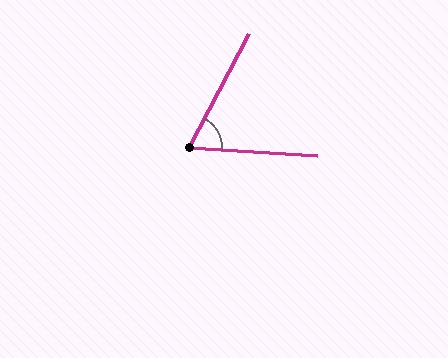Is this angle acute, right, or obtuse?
It is acute.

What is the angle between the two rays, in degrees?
Approximately 66 degrees.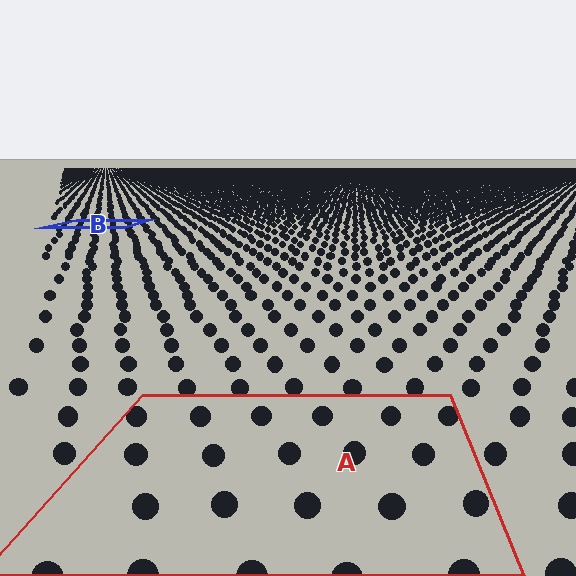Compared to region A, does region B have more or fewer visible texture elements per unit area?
Region B has more texture elements per unit area — they are packed more densely because it is farther away.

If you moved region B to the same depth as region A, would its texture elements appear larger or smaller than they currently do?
They would appear larger. At a closer depth, the same texture elements are projected at a bigger on-screen size.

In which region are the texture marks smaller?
The texture marks are smaller in region B, because it is farther away.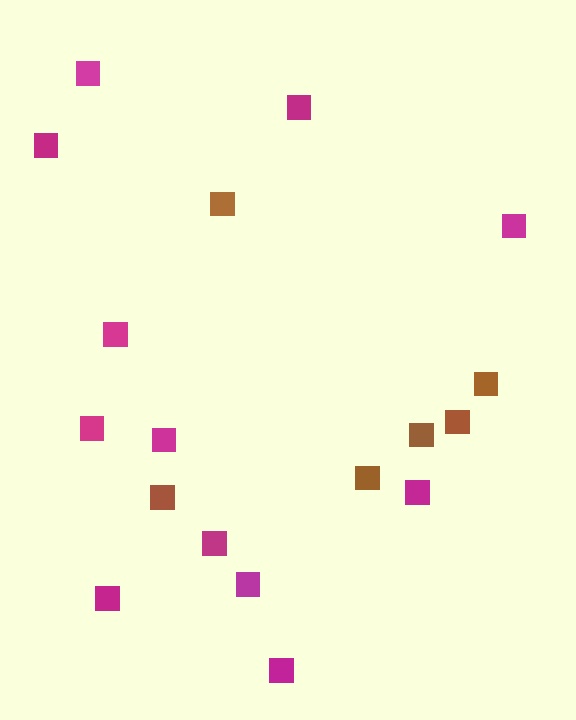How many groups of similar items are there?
There are 2 groups: one group of brown squares (6) and one group of magenta squares (12).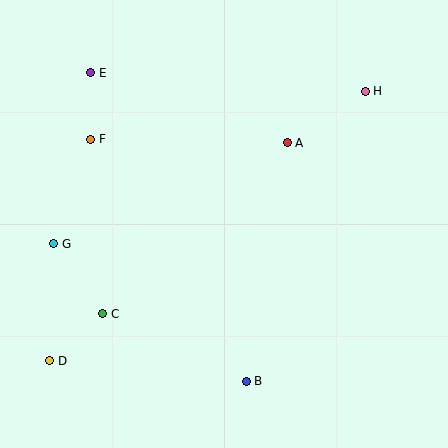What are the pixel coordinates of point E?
Point E is at (91, 73).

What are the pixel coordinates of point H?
Point H is at (365, 91).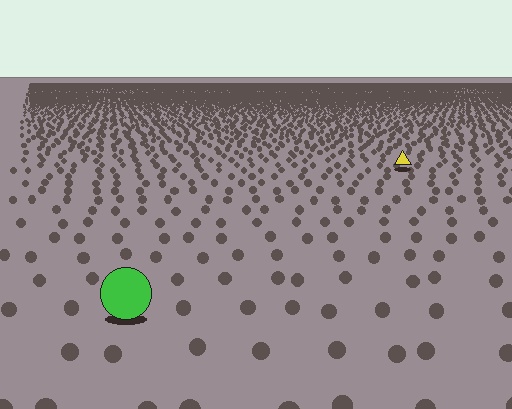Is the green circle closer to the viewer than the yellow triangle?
Yes. The green circle is closer — you can tell from the texture gradient: the ground texture is coarser near it.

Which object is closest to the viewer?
The green circle is closest. The texture marks near it are larger and more spread out.